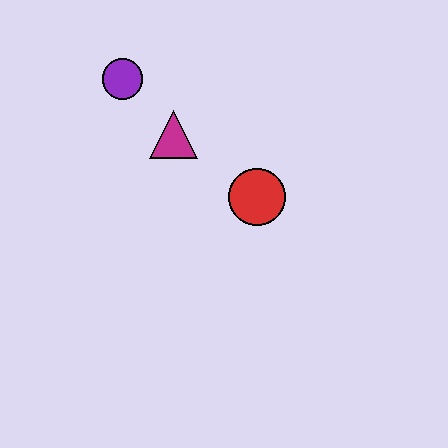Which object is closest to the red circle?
The magenta triangle is closest to the red circle.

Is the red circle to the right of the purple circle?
Yes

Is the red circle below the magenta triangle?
Yes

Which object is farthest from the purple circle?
The red circle is farthest from the purple circle.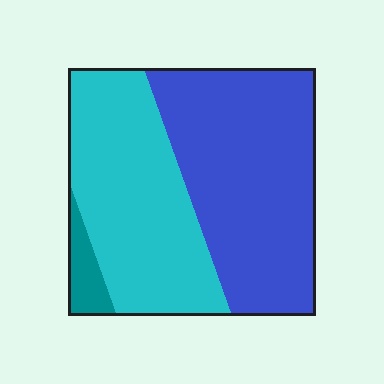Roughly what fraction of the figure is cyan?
Cyan covers 43% of the figure.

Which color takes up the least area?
Teal, at roughly 5%.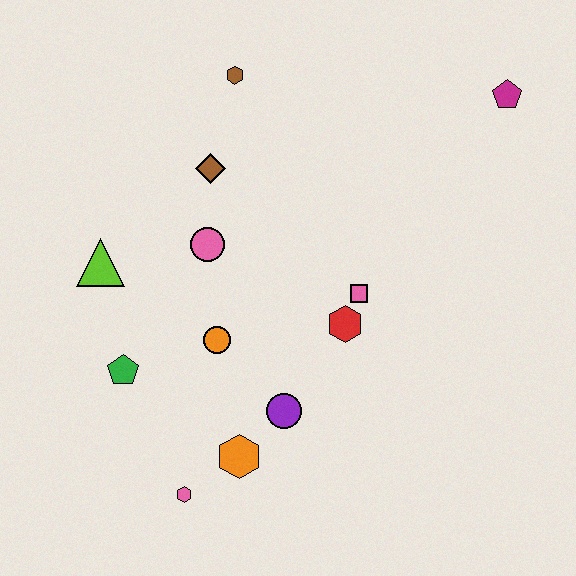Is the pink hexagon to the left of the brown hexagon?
Yes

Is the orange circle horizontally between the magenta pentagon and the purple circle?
No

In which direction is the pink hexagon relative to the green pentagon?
The pink hexagon is below the green pentagon.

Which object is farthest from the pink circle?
The magenta pentagon is farthest from the pink circle.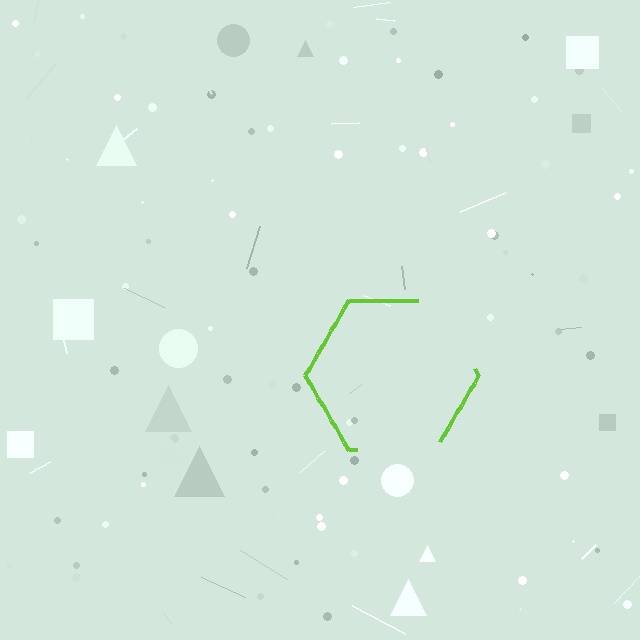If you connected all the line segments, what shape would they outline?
They would outline a hexagon.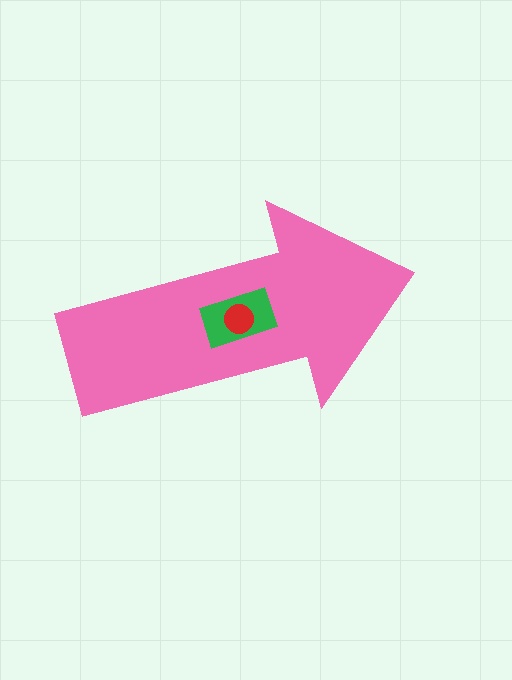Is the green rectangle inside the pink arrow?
Yes.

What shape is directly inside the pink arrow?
The green rectangle.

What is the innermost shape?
The red circle.